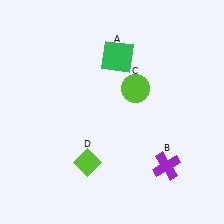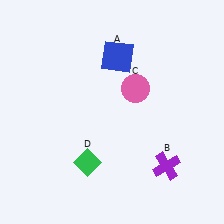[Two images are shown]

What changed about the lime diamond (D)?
In Image 1, D is lime. In Image 2, it changed to green.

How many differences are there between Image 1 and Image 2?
There are 3 differences between the two images.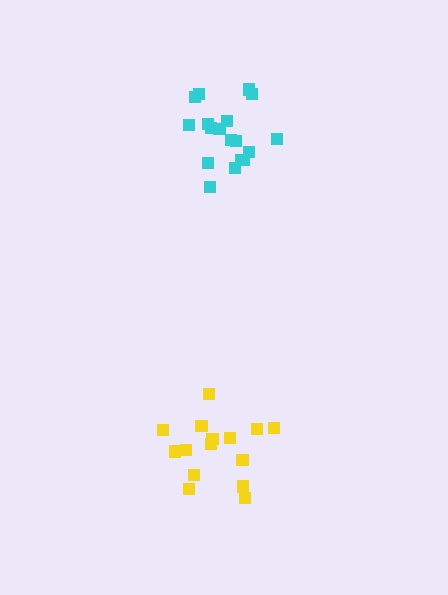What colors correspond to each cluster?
The clusters are colored: cyan, yellow.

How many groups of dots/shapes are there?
There are 2 groups.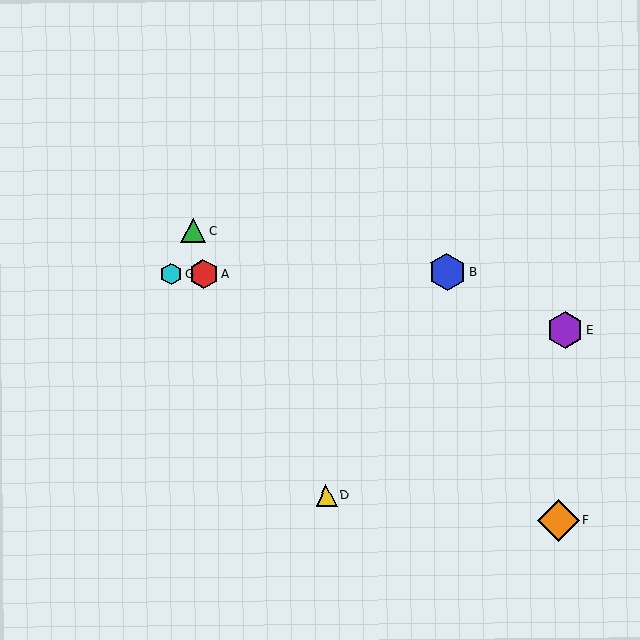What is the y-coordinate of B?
Object B is at y≈272.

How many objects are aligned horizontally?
3 objects (A, B, G) are aligned horizontally.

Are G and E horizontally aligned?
No, G is at y≈274 and E is at y≈330.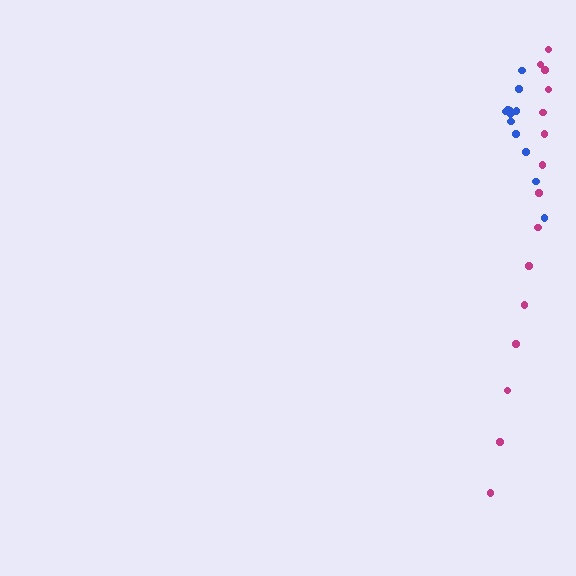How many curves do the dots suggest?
There are 2 distinct paths.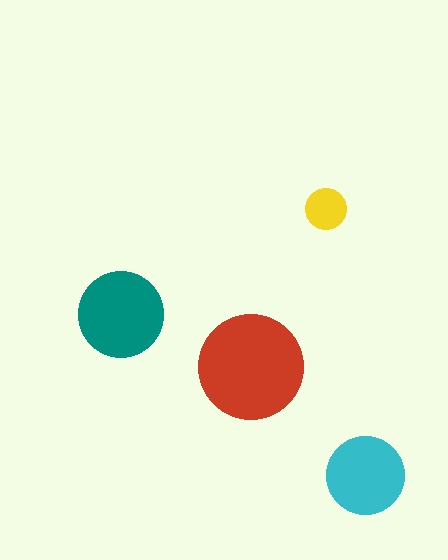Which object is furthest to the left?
The teal circle is leftmost.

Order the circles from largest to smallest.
the red one, the teal one, the cyan one, the yellow one.